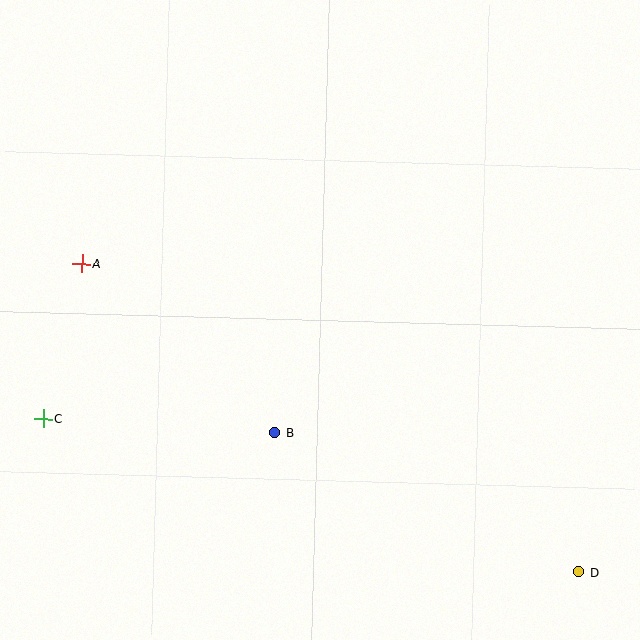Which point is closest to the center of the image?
Point B at (275, 433) is closest to the center.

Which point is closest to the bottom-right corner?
Point D is closest to the bottom-right corner.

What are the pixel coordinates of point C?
Point C is at (43, 419).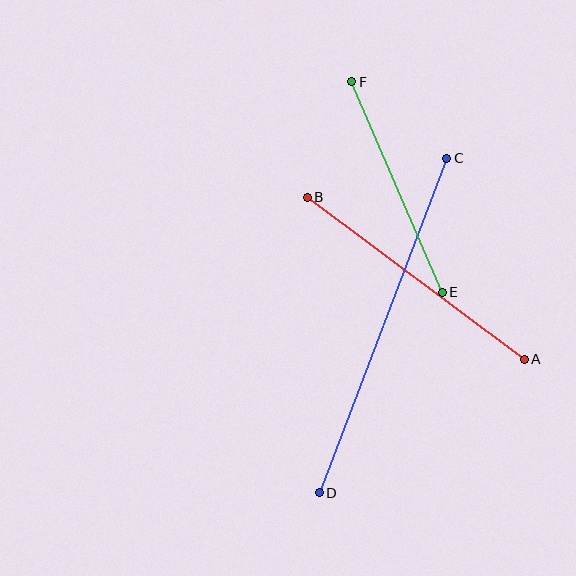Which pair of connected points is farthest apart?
Points C and D are farthest apart.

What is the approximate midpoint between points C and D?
The midpoint is at approximately (383, 326) pixels.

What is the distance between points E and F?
The distance is approximately 229 pixels.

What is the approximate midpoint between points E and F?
The midpoint is at approximately (397, 187) pixels.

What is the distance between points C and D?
The distance is approximately 358 pixels.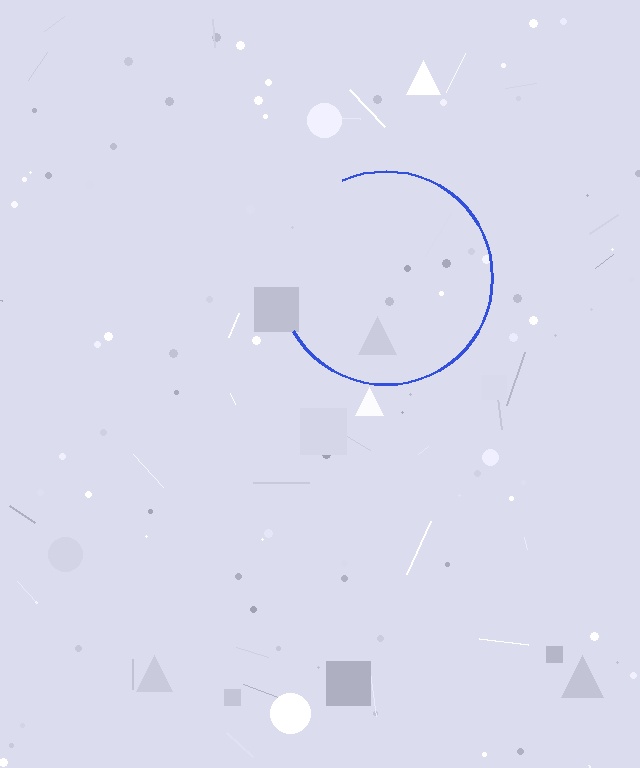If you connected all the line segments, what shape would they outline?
They would outline a circle.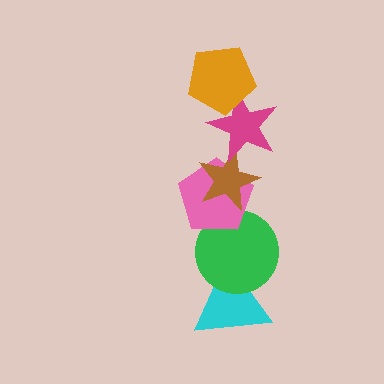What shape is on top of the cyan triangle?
The green circle is on top of the cyan triangle.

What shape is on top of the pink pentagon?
The brown star is on top of the pink pentagon.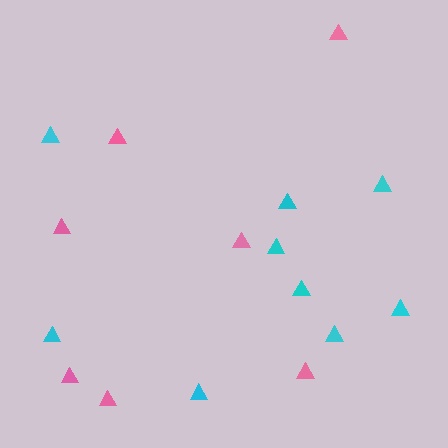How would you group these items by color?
There are 2 groups: one group of cyan triangles (9) and one group of pink triangles (7).